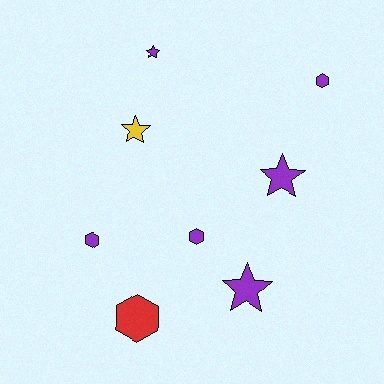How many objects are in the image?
There are 8 objects.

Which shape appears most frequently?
Hexagon, with 4 objects.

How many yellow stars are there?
There is 1 yellow star.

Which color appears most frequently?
Purple, with 6 objects.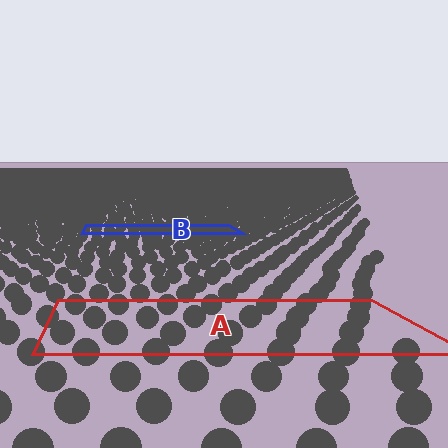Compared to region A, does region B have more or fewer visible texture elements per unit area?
Region B has more texture elements per unit area — they are packed more densely because it is farther away.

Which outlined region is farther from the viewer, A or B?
Region B is farther from the viewer — the texture elements inside it appear smaller and more densely packed.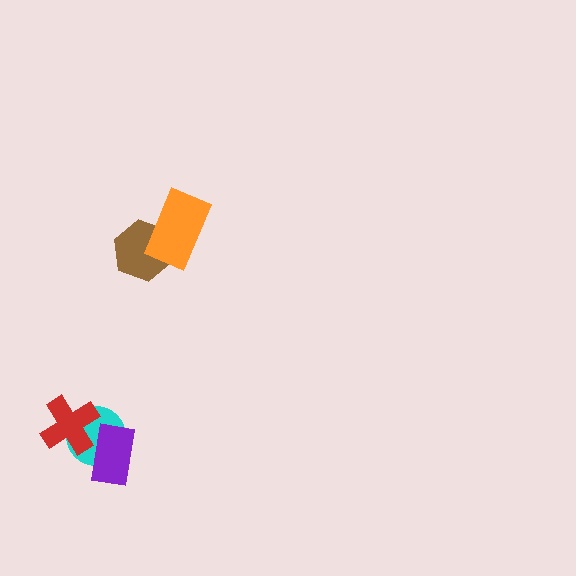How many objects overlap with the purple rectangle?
2 objects overlap with the purple rectangle.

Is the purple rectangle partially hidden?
No, no other shape covers it.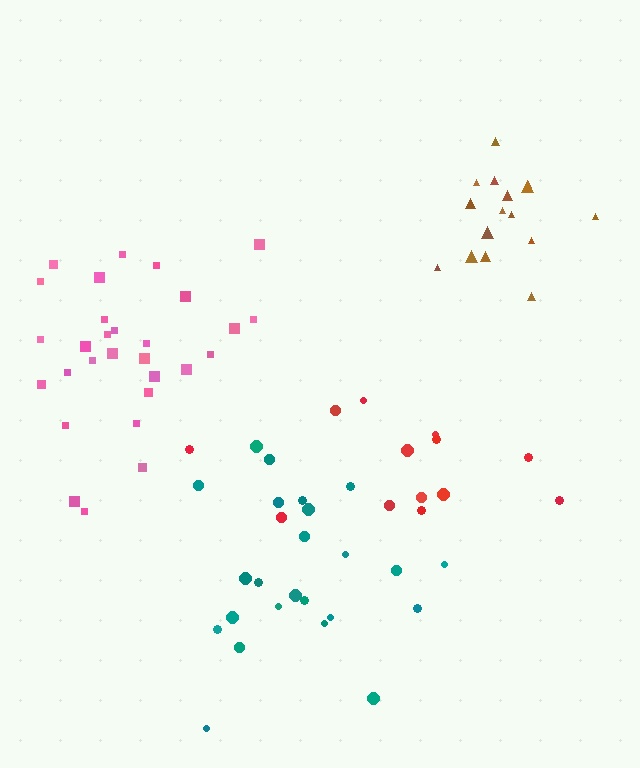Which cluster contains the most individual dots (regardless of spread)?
Pink (29).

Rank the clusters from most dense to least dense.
brown, pink, teal, red.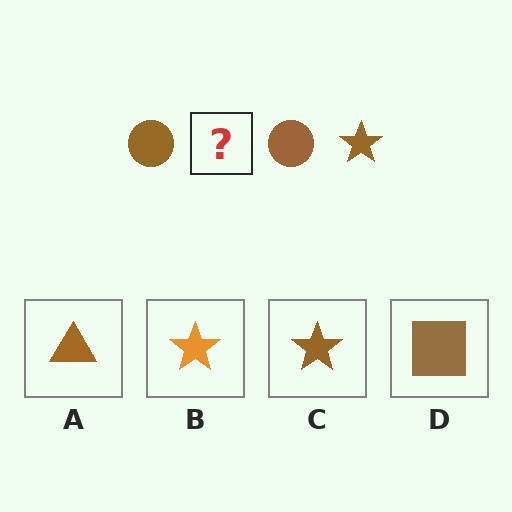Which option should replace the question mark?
Option C.